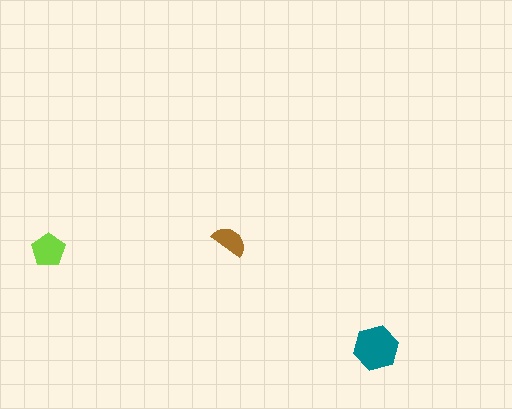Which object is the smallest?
The brown semicircle.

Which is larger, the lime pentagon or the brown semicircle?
The lime pentagon.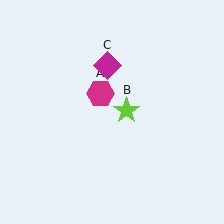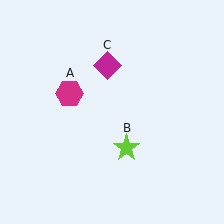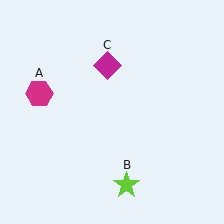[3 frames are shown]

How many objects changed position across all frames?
2 objects changed position: magenta hexagon (object A), lime star (object B).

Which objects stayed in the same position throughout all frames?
Magenta diamond (object C) remained stationary.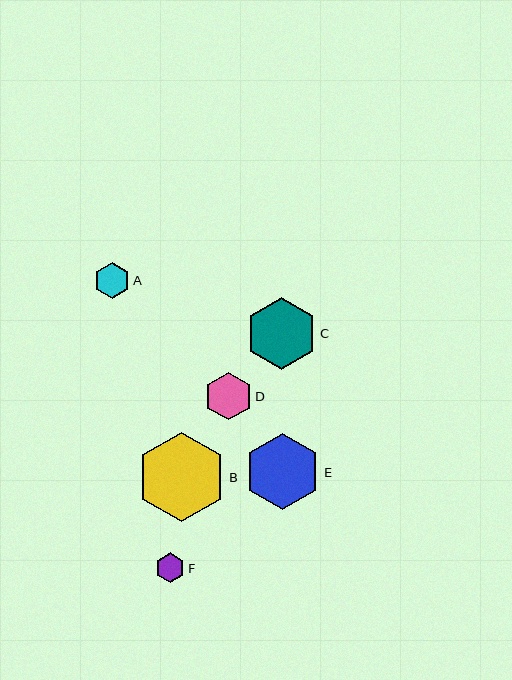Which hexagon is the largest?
Hexagon B is the largest with a size of approximately 90 pixels.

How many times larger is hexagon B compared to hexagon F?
Hexagon B is approximately 3.0 times the size of hexagon F.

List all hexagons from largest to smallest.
From largest to smallest: B, E, C, D, A, F.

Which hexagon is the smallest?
Hexagon F is the smallest with a size of approximately 30 pixels.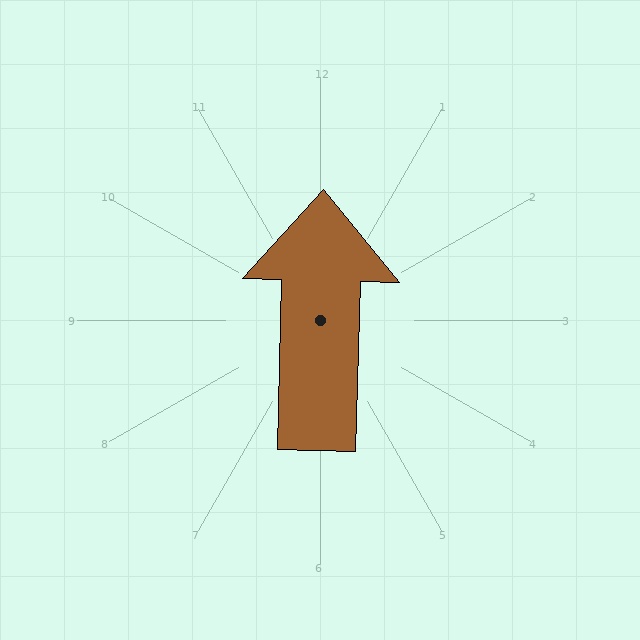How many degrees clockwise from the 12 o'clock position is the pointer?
Approximately 1 degrees.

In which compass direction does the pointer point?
North.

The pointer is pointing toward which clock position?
Roughly 12 o'clock.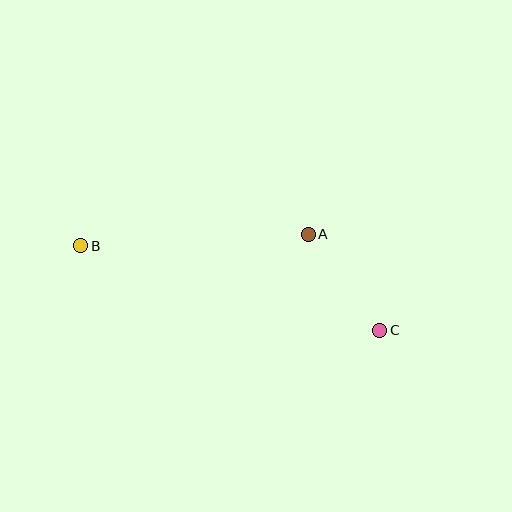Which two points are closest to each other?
Points A and C are closest to each other.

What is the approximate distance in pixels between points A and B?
The distance between A and B is approximately 228 pixels.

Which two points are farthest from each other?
Points B and C are farthest from each other.